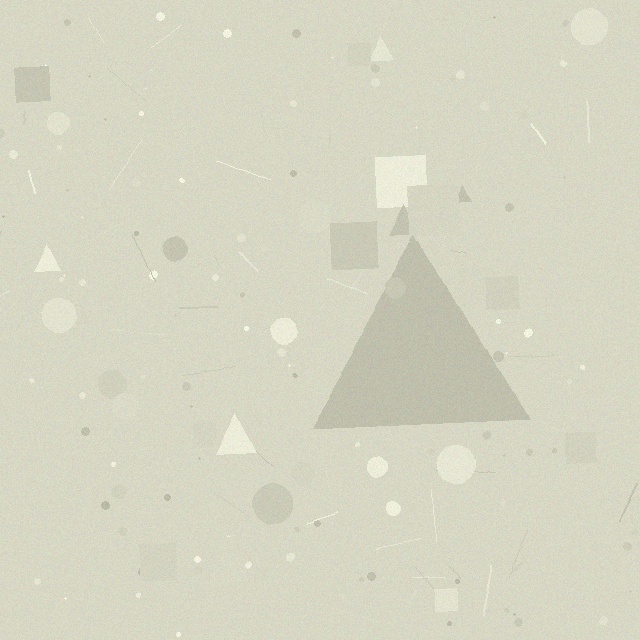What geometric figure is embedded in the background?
A triangle is embedded in the background.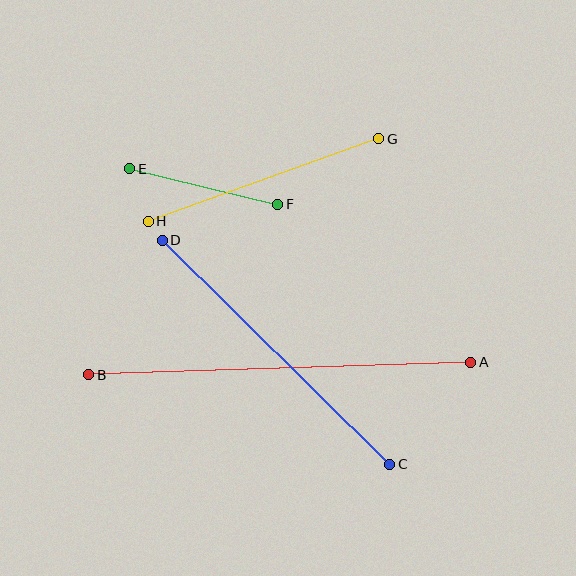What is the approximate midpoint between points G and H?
The midpoint is at approximately (263, 180) pixels.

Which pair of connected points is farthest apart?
Points A and B are farthest apart.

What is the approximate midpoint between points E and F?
The midpoint is at approximately (204, 187) pixels.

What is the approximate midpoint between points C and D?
The midpoint is at approximately (276, 352) pixels.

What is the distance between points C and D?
The distance is approximately 319 pixels.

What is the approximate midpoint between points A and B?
The midpoint is at approximately (280, 368) pixels.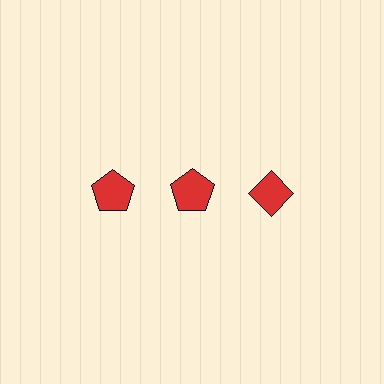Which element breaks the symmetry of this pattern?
The red diamond in the top row, center column breaks the symmetry. All other shapes are red pentagons.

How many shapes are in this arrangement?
There are 3 shapes arranged in a grid pattern.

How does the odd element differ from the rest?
It has a different shape: diamond instead of pentagon.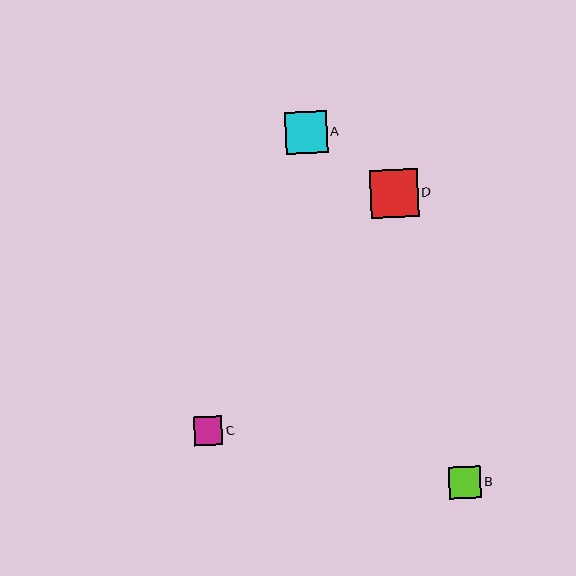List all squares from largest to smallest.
From largest to smallest: D, A, B, C.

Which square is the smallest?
Square C is the smallest with a size of approximately 28 pixels.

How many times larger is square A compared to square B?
Square A is approximately 1.3 times the size of square B.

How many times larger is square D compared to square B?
Square D is approximately 1.5 times the size of square B.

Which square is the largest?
Square D is the largest with a size of approximately 48 pixels.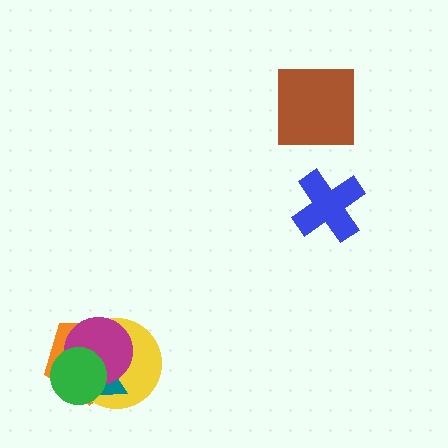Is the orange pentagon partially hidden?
Yes, it is partially covered by another shape.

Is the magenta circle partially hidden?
Yes, it is partially covered by another shape.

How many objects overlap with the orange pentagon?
4 objects overlap with the orange pentagon.